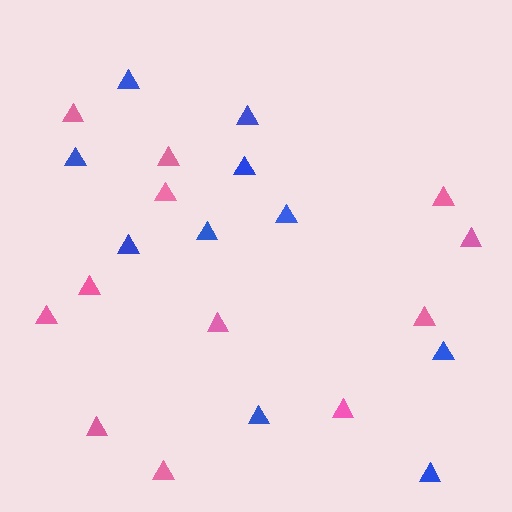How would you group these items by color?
There are 2 groups: one group of blue triangles (10) and one group of pink triangles (12).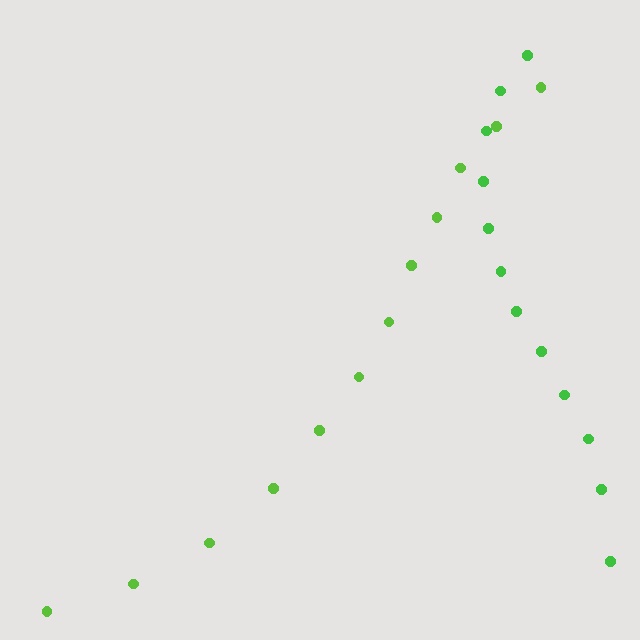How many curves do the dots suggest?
There are 2 distinct paths.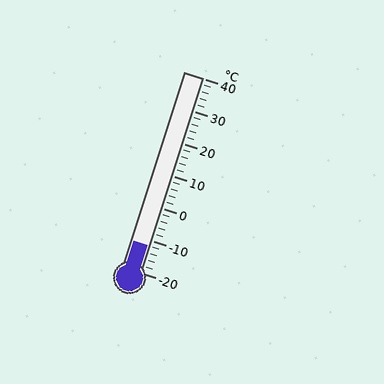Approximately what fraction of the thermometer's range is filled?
The thermometer is filled to approximately 15% of its range.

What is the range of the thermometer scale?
The thermometer scale ranges from -20°C to 40°C.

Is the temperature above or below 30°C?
The temperature is below 30°C.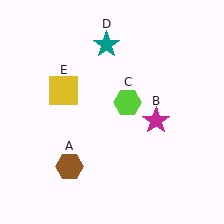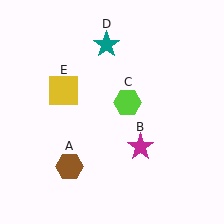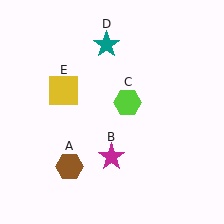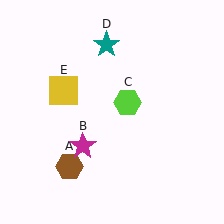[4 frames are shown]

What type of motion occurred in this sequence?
The magenta star (object B) rotated clockwise around the center of the scene.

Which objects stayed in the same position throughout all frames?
Brown hexagon (object A) and lime hexagon (object C) and teal star (object D) and yellow square (object E) remained stationary.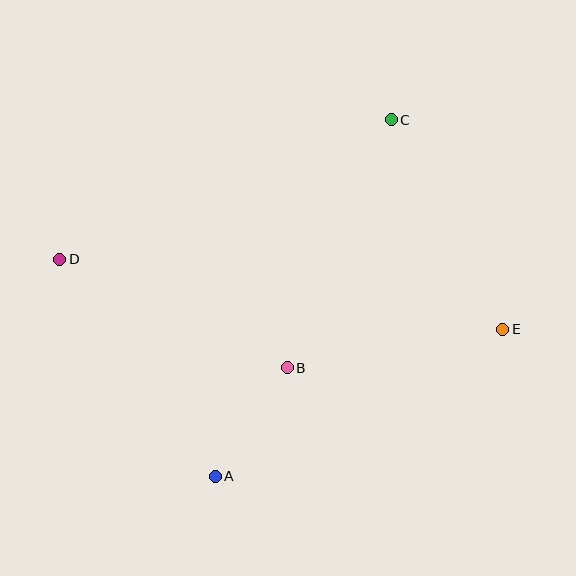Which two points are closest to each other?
Points A and B are closest to each other.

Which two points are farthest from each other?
Points D and E are farthest from each other.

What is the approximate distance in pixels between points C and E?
The distance between C and E is approximately 237 pixels.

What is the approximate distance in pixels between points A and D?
The distance between A and D is approximately 267 pixels.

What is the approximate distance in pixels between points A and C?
The distance between A and C is approximately 397 pixels.